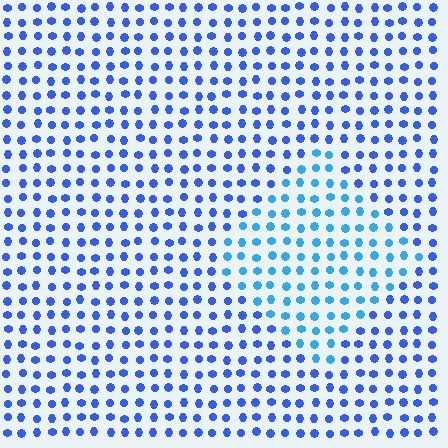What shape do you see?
I see a diamond.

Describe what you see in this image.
The image is filled with small blue elements in a uniform arrangement. A diamond-shaped region is visible where the elements are tinted to a slightly different hue, forming a subtle color boundary.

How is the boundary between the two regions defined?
The boundary is defined purely by a slight shift in hue (about 27 degrees). Spacing, size, and orientation are identical on both sides.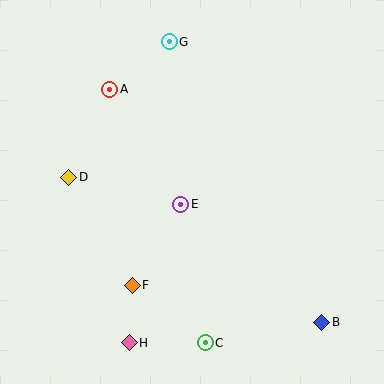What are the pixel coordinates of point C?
Point C is at (205, 343).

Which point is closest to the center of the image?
Point E at (181, 204) is closest to the center.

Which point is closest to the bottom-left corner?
Point H is closest to the bottom-left corner.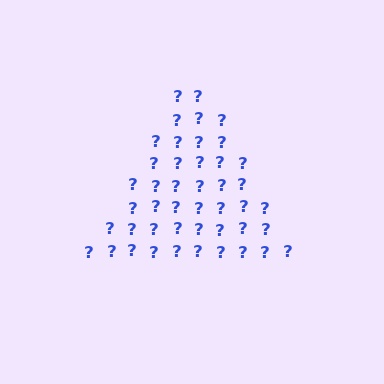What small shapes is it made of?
It is made of small question marks.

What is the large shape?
The large shape is a triangle.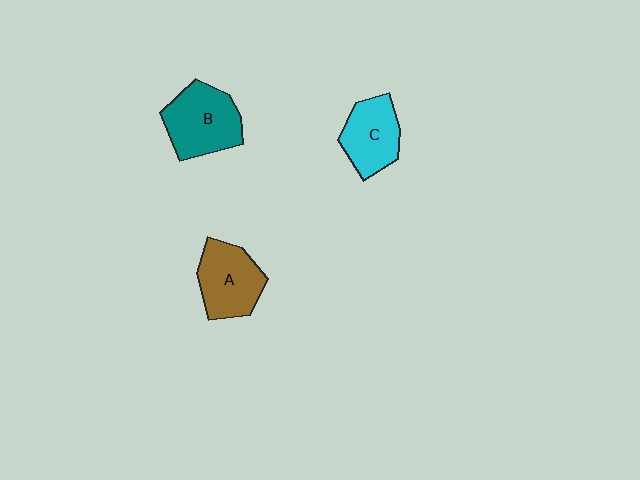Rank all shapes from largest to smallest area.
From largest to smallest: B (teal), A (brown), C (cyan).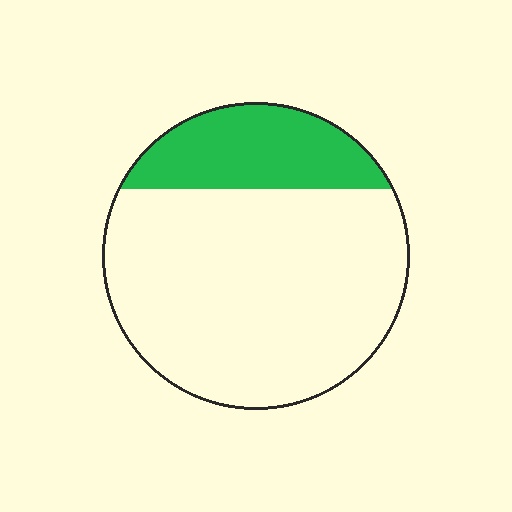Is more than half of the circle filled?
No.